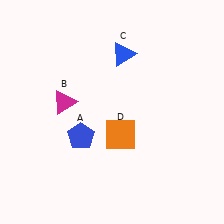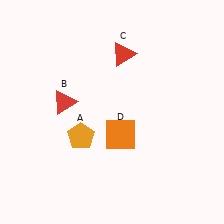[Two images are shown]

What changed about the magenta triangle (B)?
In Image 1, B is magenta. In Image 2, it changed to red.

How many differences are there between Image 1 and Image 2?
There are 3 differences between the two images.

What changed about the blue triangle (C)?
In Image 1, C is blue. In Image 2, it changed to red.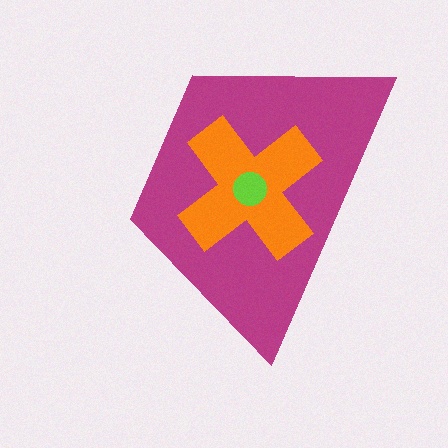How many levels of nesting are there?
3.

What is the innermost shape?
The lime circle.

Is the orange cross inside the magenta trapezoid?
Yes.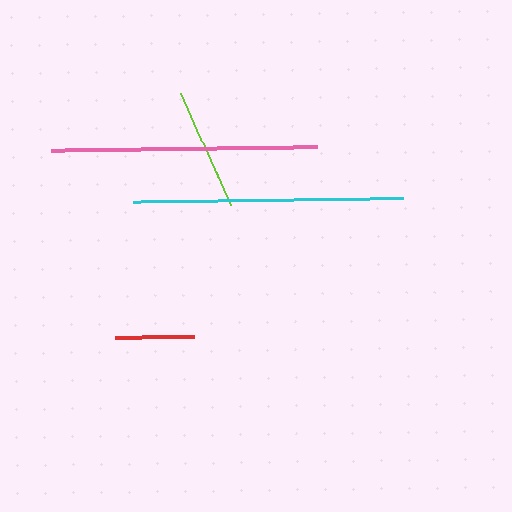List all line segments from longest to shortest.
From longest to shortest: cyan, pink, lime, red.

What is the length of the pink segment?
The pink segment is approximately 266 pixels long.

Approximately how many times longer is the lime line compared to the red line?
The lime line is approximately 1.5 times the length of the red line.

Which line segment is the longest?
The cyan line is the longest at approximately 270 pixels.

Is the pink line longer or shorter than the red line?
The pink line is longer than the red line.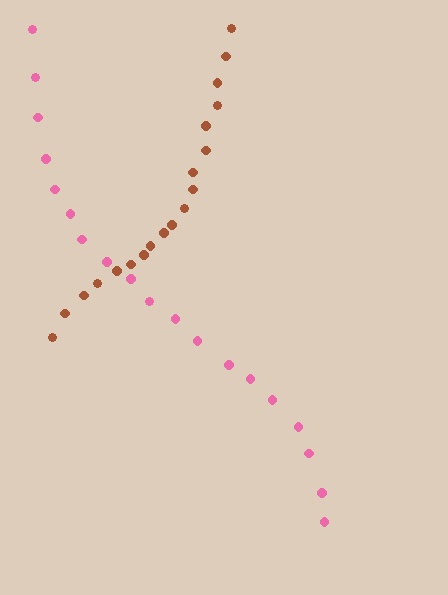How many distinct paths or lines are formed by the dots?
There are 2 distinct paths.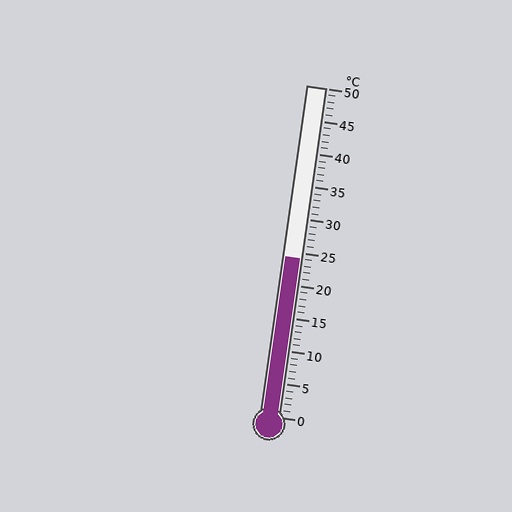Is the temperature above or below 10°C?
The temperature is above 10°C.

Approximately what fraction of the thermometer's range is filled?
The thermometer is filled to approximately 50% of its range.